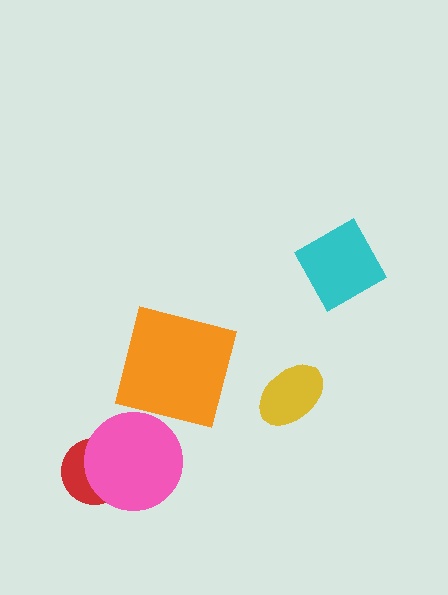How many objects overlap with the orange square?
0 objects overlap with the orange square.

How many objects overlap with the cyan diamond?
0 objects overlap with the cyan diamond.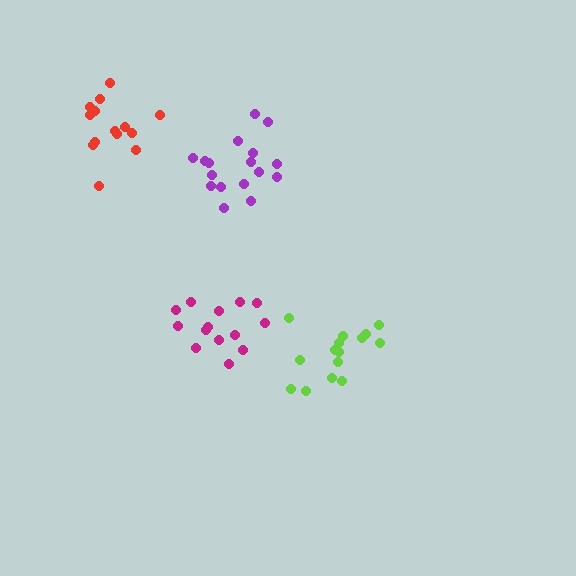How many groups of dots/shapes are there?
There are 4 groups.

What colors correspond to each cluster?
The clusters are colored: purple, lime, magenta, red.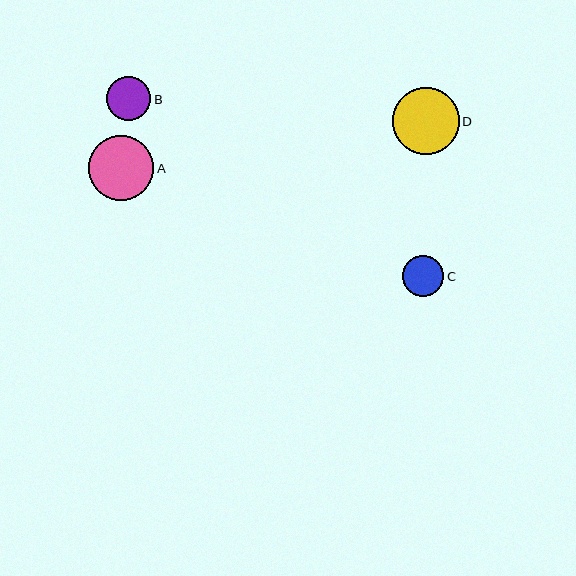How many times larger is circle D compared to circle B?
Circle D is approximately 1.5 times the size of circle B.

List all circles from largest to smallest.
From largest to smallest: D, A, B, C.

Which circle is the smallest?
Circle C is the smallest with a size of approximately 41 pixels.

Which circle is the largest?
Circle D is the largest with a size of approximately 67 pixels.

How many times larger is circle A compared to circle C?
Circle A is approximately 1.6 times the size of circle C.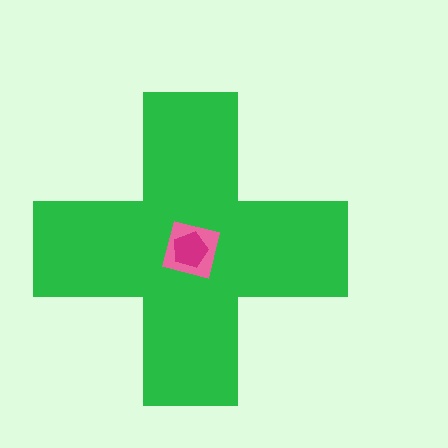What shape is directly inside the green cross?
The pink square.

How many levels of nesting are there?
3.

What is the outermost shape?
The green cross.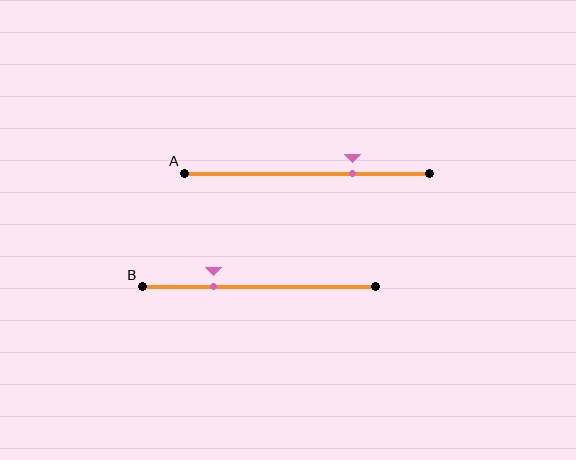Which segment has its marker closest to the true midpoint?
Segment A has its marker closest to the true midpoint.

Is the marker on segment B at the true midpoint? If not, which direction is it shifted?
No, the marker on segment B is shifted to the left by about 19% of the segment length.